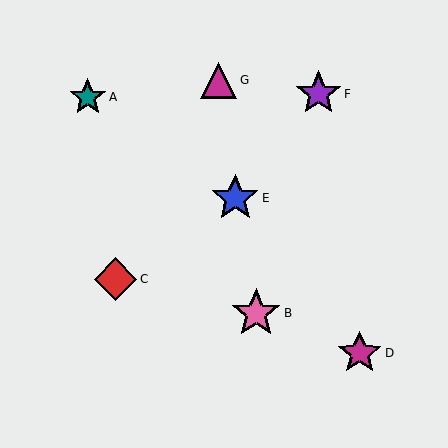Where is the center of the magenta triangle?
The center of the magenta triangle is at (219, 80).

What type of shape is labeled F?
Shape F is a purple star.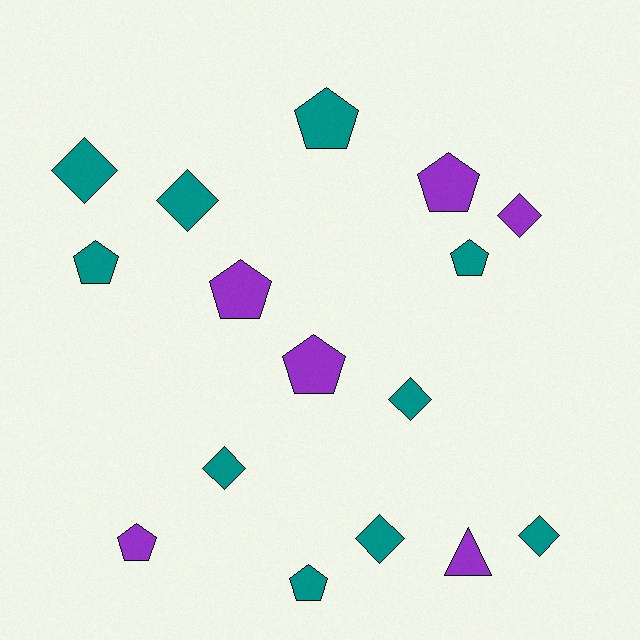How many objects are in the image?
There are 16 objects.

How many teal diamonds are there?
There are 6 teal diamonds.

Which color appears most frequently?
Teal, with 10 objects.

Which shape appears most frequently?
Pentagon, with 8 objects.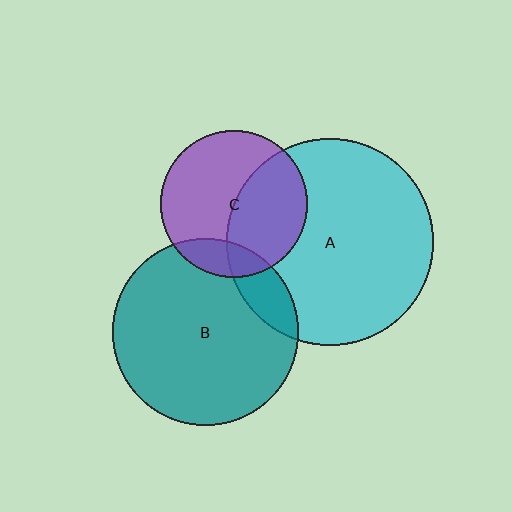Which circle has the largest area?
Circle A (cyan).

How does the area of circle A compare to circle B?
Approximately 1.2 times.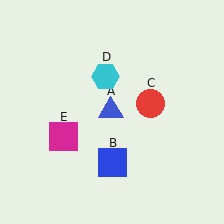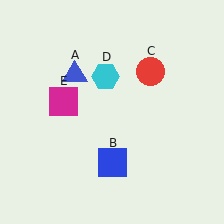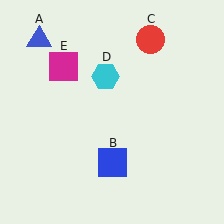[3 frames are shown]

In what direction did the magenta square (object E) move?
The magenta square (object E) moved up.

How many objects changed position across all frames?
3 objects changed position: blue triangle (object A), red circle (object C), magenta square (object E).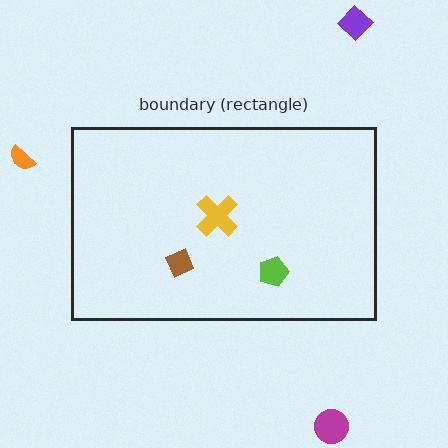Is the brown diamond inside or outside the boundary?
Inside.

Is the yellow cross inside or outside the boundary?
Inside.